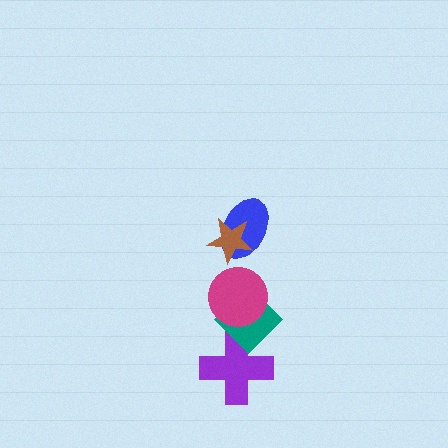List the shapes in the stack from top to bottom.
From top to bottom: the brown star, the blue ellipse, the magenta circle, the teal diamond, the purple cross.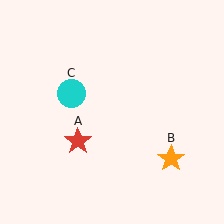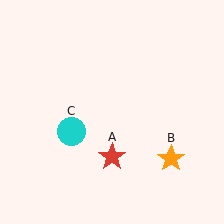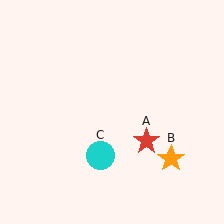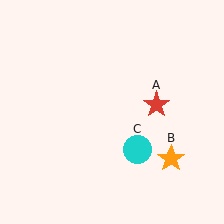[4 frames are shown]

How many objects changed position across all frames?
2 objects changed position: red star (object A), cyan circle (object C).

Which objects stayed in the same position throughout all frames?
Orange star (object B) remained stationary.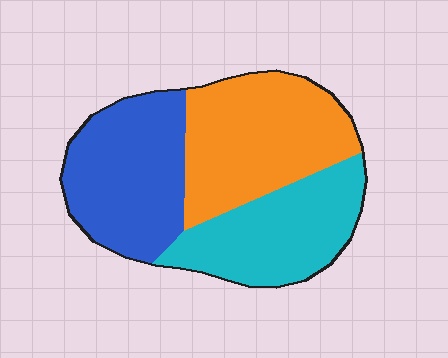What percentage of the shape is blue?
Blue takes up about one third (1/3) of the shape.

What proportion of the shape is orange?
Orange takes up about three eighths (3/8) of the shape.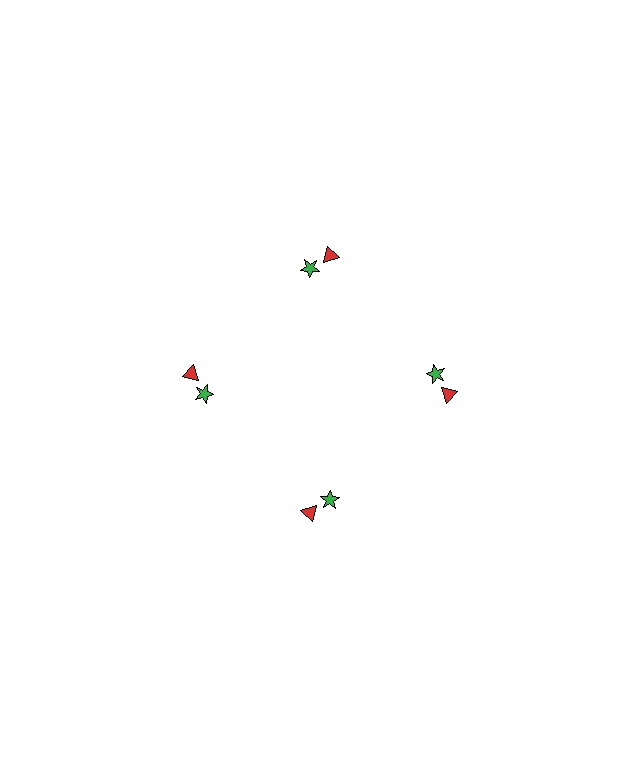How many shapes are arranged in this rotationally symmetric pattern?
There are 8 shapes, arranged in 4 groups of 2.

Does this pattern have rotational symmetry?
Yes, this pattern has 4-fold rotational symmetry. It looks the same after rotating 90 degrees around the center.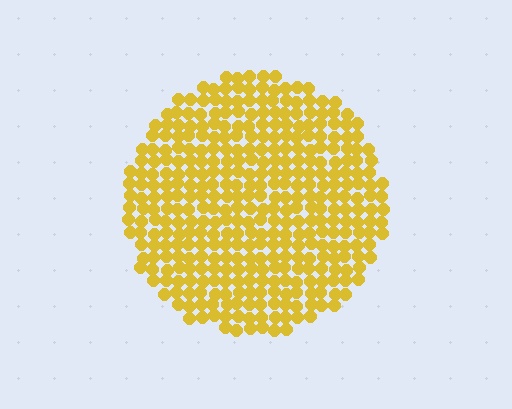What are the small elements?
The small elements are circles.